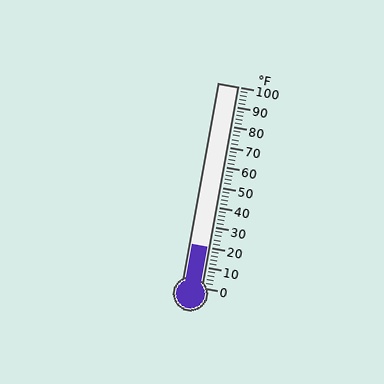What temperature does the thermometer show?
The thermometer shows approximately 20°F.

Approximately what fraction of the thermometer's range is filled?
The thermometer is filled to approximately 20% of its range.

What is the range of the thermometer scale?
The thermometer scale ranges from 0°F to 100°F.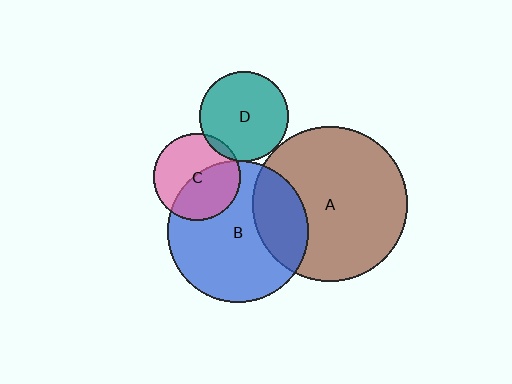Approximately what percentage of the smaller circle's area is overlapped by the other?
Approximately 45%.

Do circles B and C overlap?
Yes.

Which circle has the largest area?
Circle A (brown).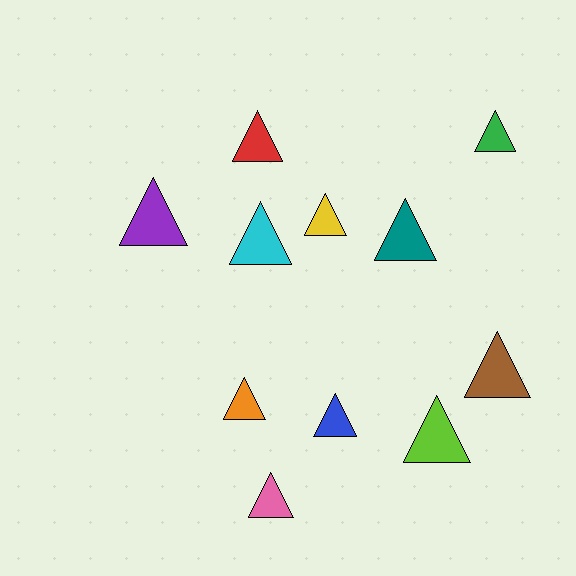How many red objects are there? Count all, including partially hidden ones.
There is 1 red object.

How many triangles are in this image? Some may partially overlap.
There are 11 triangles.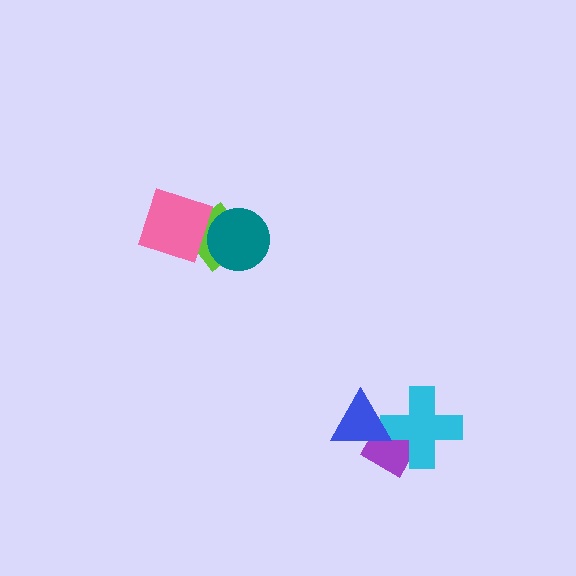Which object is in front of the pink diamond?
The teal circle is in front of the pink diamond.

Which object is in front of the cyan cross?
The blue triangle is in front of the cyan cross.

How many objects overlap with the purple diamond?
2 objects overlap with the purple diamond.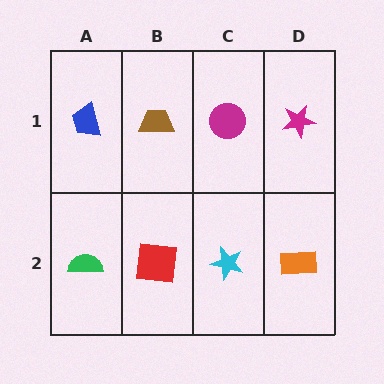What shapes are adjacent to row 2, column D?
A magenta star (row 1, column D), a cyan star (row 2, column C).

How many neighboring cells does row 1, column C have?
3.